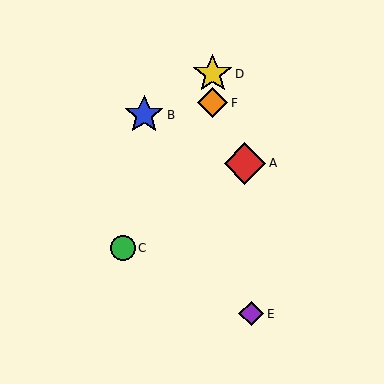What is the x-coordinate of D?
Object D is at x≈213.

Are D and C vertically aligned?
No, D is at x≈213 and C is at x≈123.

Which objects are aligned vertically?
Objects D, F are aligned vertically.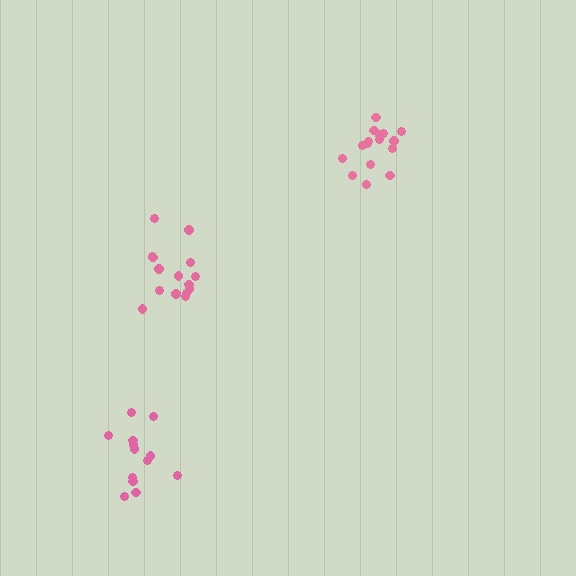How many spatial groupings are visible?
There are 3 spatial groupings.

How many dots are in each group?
Group 1: 13 dots, Group 2: 16 dots, Group 3: 15 dots (44 total).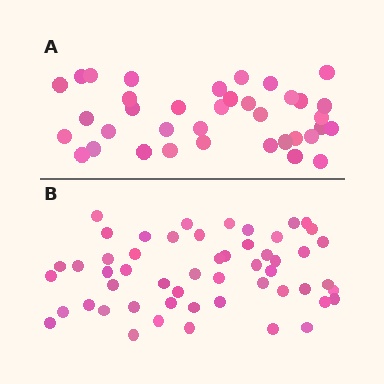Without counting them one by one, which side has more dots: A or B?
Region B (the bottom region) has more dots.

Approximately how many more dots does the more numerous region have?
Region B has approximately 15 more dots than region A.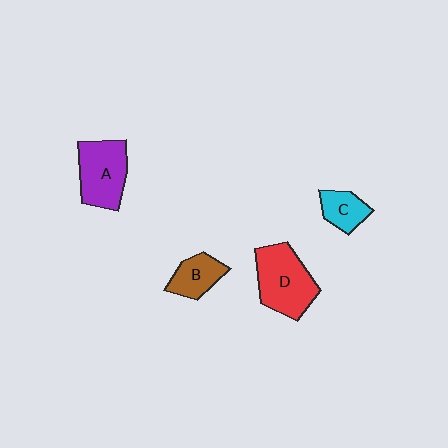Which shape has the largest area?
Shape D (red).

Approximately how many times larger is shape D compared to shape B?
Approximately 1.9 times.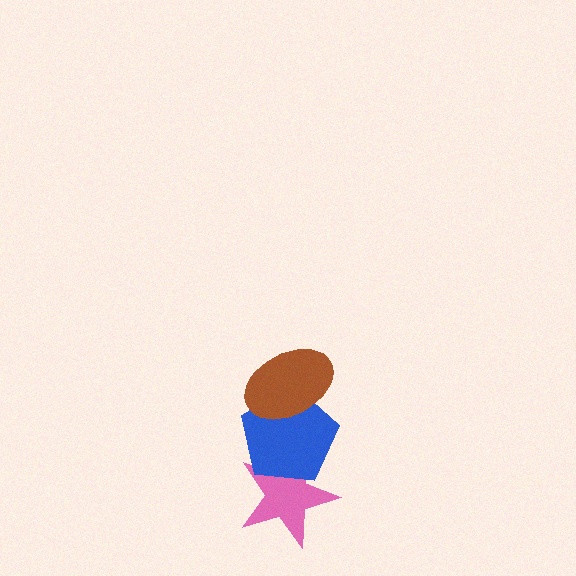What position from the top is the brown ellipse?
The brown ellipse is 1st from the top.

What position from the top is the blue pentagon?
The blue pentagon is 2nd from the top.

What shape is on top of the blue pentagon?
The brown ellipse is on top of the blue pentagon.